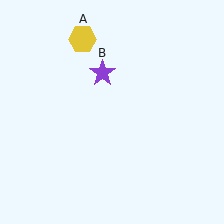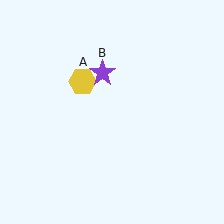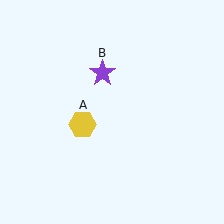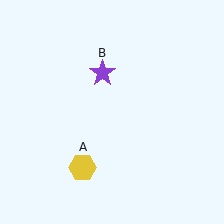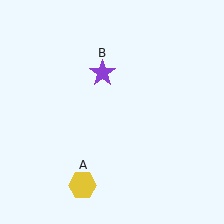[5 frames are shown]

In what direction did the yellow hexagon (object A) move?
The yellow hexagon (object A) moved down.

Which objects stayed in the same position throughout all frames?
Purple star (object B) remained stationary.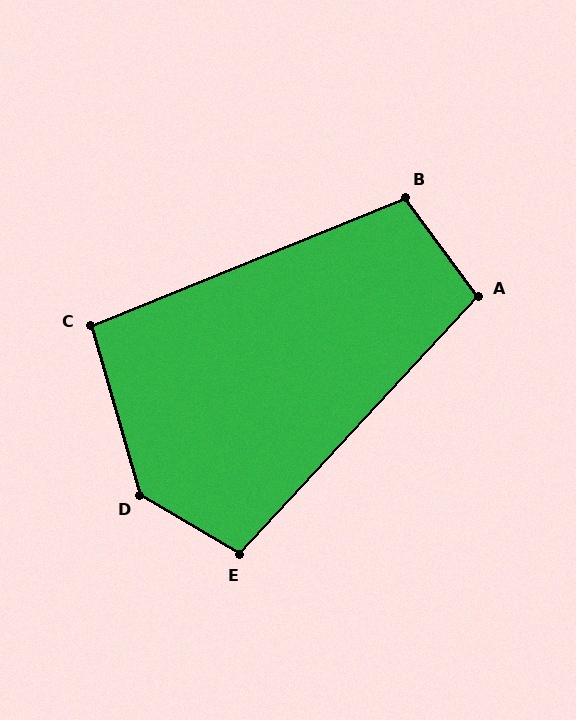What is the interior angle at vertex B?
Approximately 104 degrees (obtuse).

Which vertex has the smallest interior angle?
C, at approximately 96 degrees.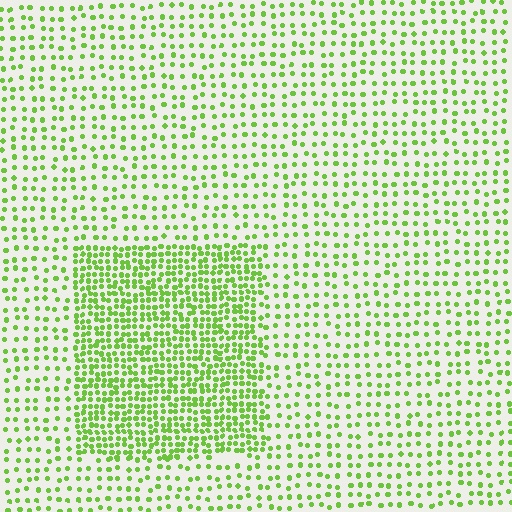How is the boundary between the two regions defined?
The boundary is defined by a change in element density (approximately 2.3x ratio). All elements are the same color, size, and shape.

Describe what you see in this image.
The image contains small lime elements arranged at two different densities. A rectangle-shaped region is visible where the elements are more densely packed than the surrounding area.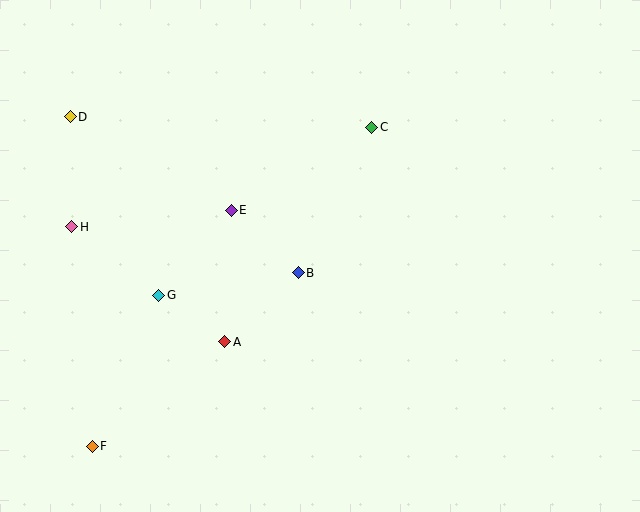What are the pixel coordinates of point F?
Point F is at (92, 446).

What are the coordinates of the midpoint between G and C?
The midpoint between G and C is at (265, 211).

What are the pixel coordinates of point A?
Point A is at (225, 342).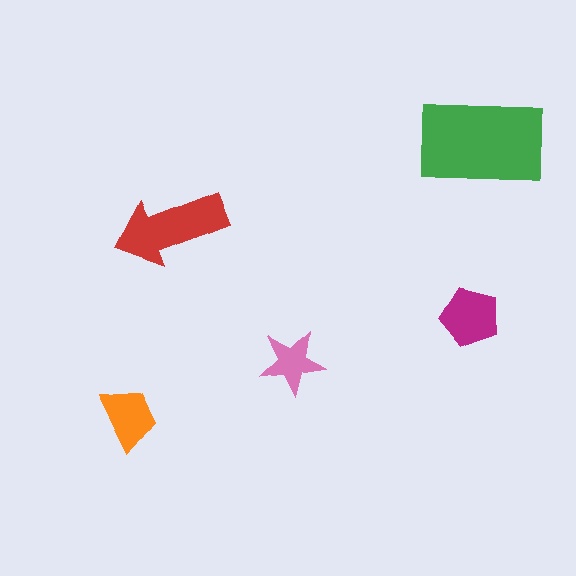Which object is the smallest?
The pink star.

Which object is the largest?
The green rectangle.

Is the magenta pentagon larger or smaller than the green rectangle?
Smaller.